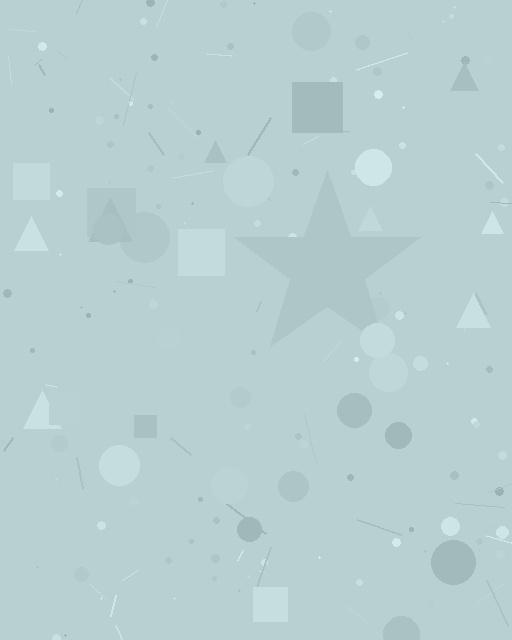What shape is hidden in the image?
A star is hidden in the image.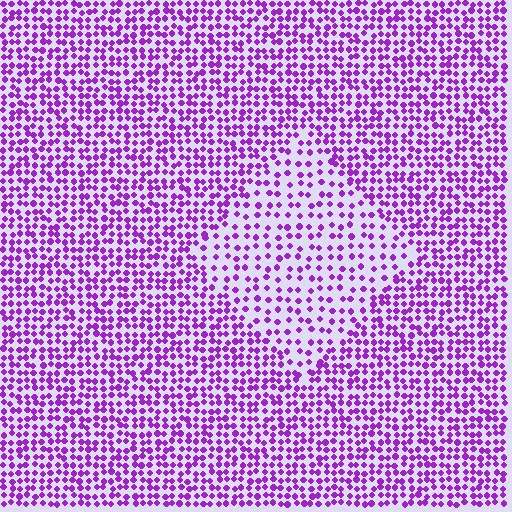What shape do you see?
I see a diamond.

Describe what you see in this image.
The image contains small purple elements arranged at two different densities. A diamond-shaped region is visible where the elements are less densely packed than the surrounding area.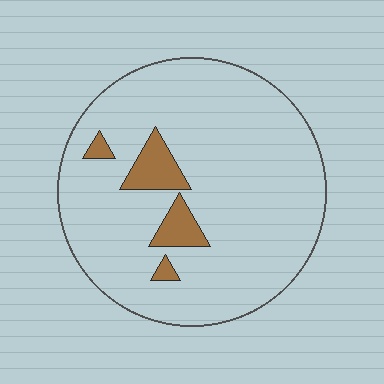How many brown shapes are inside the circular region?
4.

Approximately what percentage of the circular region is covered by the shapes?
Approximately 10%.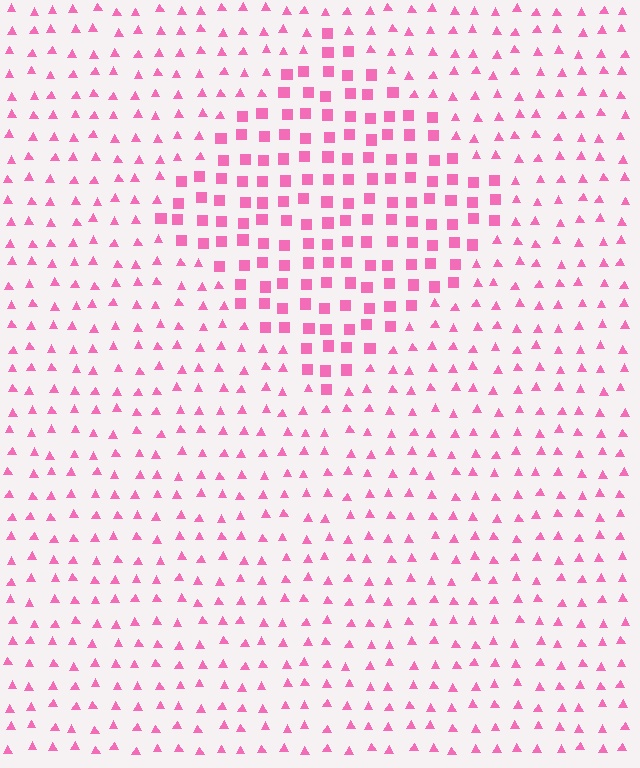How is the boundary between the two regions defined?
The boundary is defined by a change in element shape: squares inside vs. triangles outside. All elements share the same color and spacing.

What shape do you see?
I see a diamond.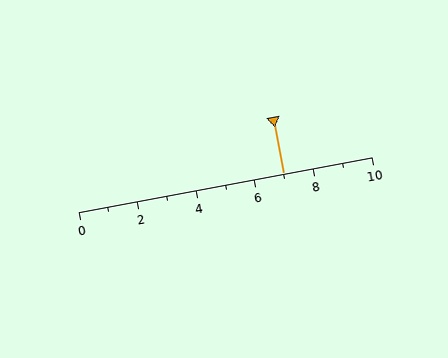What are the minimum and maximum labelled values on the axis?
The axis runs from 0 to 10.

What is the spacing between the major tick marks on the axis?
The major ticks are spaced 2 apart.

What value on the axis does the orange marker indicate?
The marker indicates approximately 7.